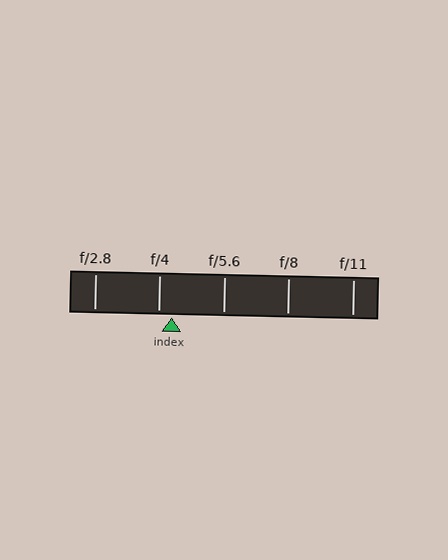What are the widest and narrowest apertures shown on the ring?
The widest aperture shown is f/2.8 and the narrowest is f/11.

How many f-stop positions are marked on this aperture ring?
There are 5 f-stop positions marked.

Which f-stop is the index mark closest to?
The index mark is closest to f/4.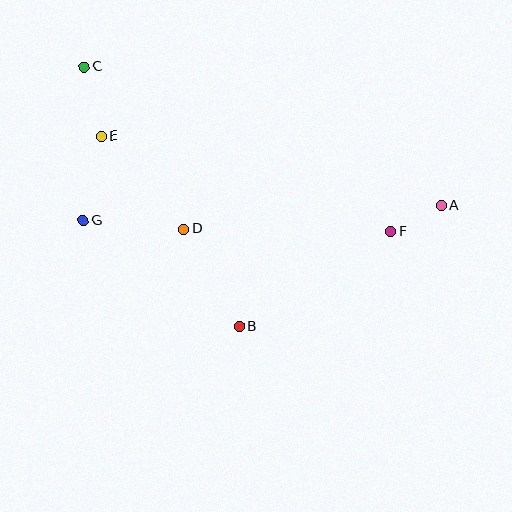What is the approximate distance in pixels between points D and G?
The distance between D and G is approximately 100 pixels.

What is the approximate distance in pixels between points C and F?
The distance between C and F is approximately 348 pixels.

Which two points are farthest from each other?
Points A and C are farthest from each other.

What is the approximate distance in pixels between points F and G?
The distance between F and G is approximately 308 pixels.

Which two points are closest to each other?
Points A and F are closest to each other.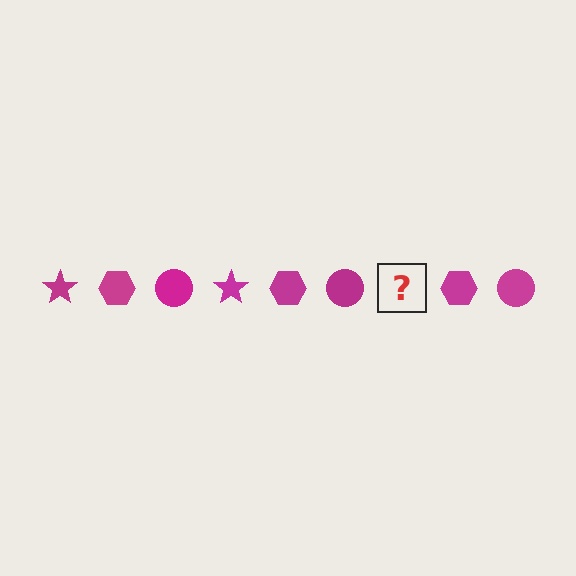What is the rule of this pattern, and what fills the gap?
The rule is that the pattern cycles through star, hexagon, circle shapes in magenta. The gap should be filled with a magenta star.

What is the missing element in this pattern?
The missing element is a magenta star.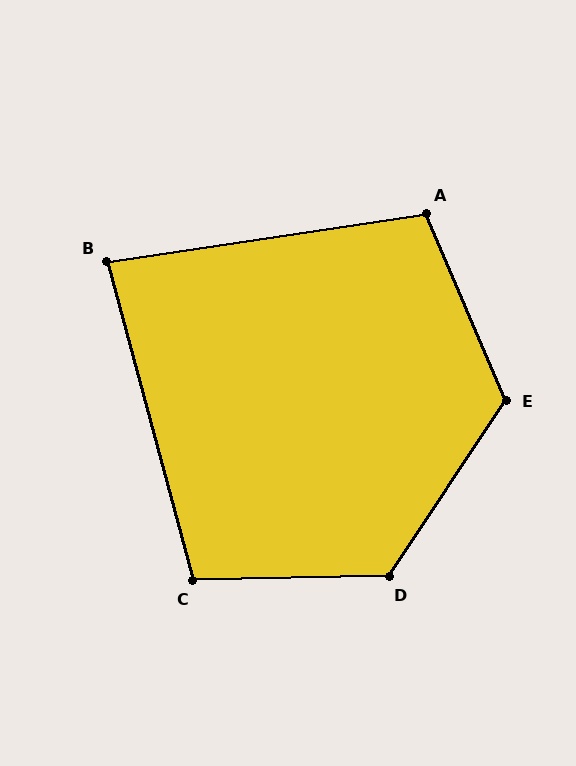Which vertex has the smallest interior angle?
B, at approximately 83 degrees.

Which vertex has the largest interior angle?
D, at approximately 124 degrees.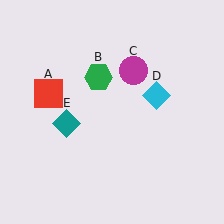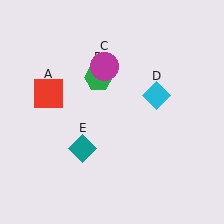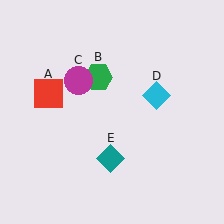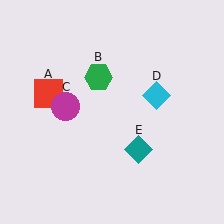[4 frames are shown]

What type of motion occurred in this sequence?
The magenta circle (object C), teal diamond (object E) rotated counterclockwise around the center of the scene.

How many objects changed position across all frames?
2 objects changed position: magenta circle (object C), teal diamond (object E).